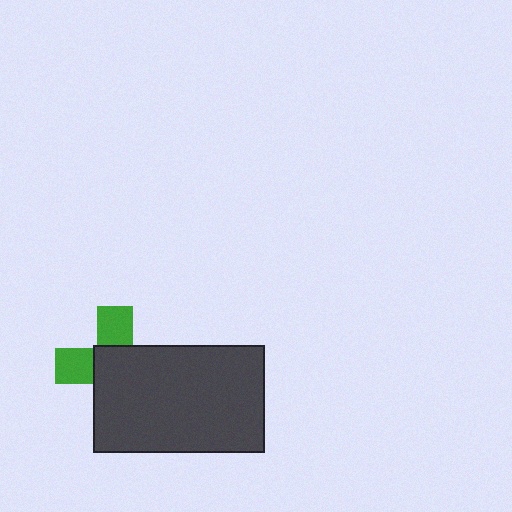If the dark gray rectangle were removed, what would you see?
You would see the complete green cross.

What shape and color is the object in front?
The object in front is a dark gray rectangle.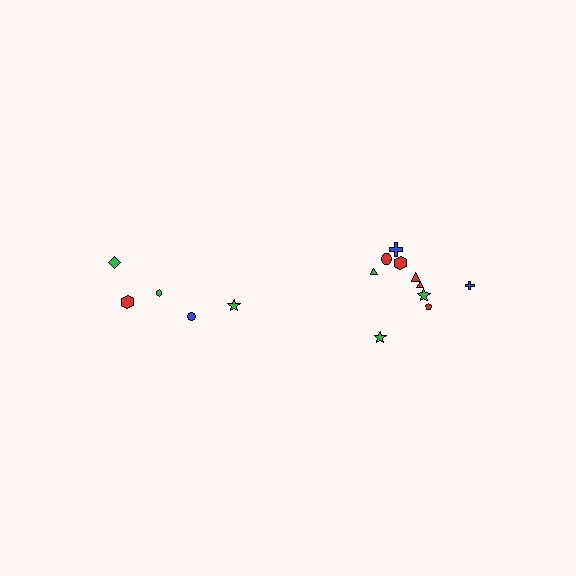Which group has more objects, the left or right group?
The right group.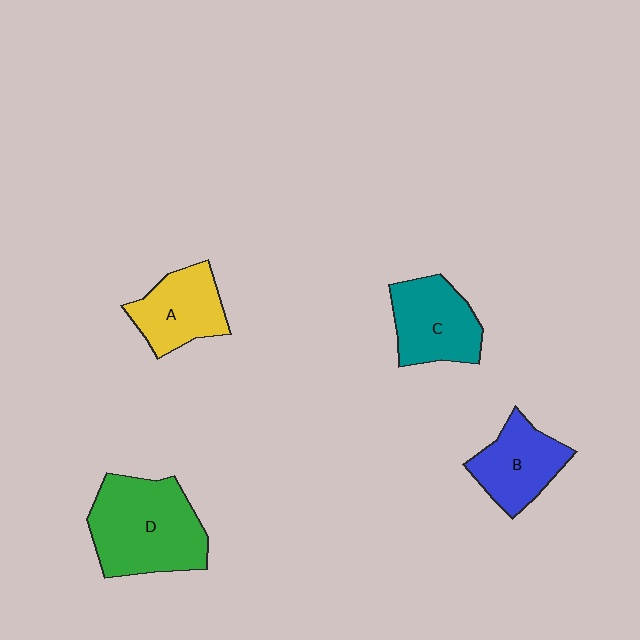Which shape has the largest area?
Shape D (green).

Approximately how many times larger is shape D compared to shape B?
Approximately 1.6 times.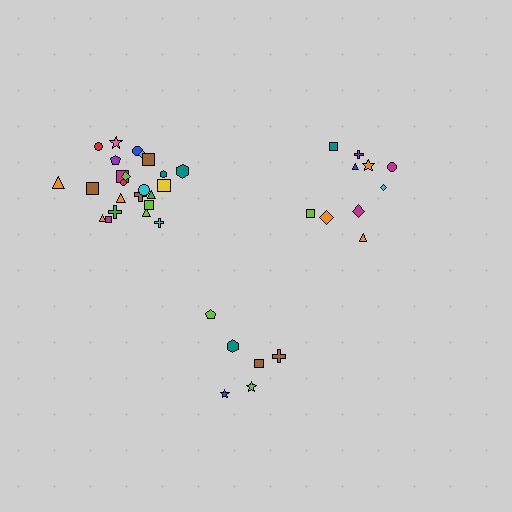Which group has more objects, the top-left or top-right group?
The top-left group.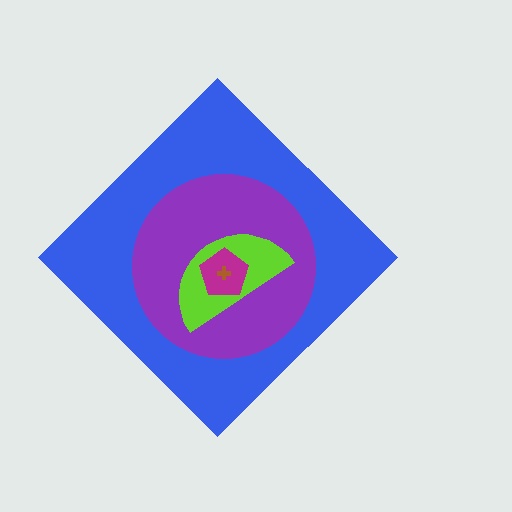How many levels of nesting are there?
5.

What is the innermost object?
The brown cross.